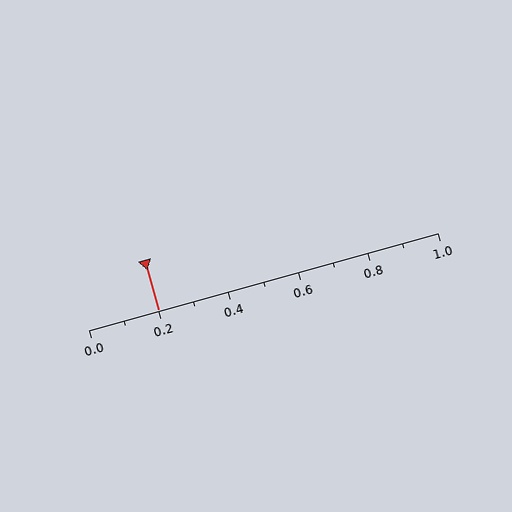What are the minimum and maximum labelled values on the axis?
The axis runs from 0.0 to 1.0.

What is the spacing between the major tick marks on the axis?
The major ticks are spaced 0.2 apart.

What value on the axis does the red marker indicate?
The marker indicates approximately 0.2.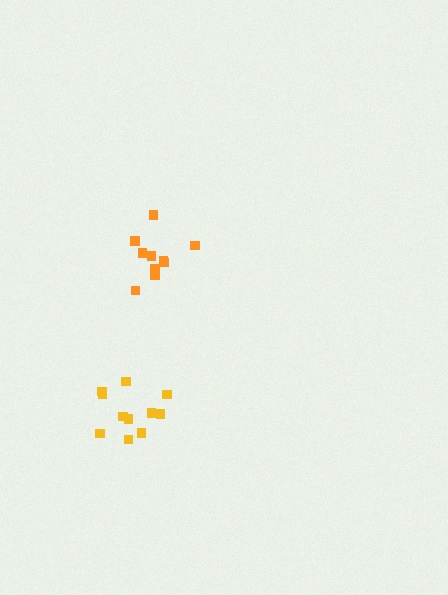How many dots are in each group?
Group 1: 10 dots, Group 2: 11 dots (21 total).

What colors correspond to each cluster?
The clusters are colored: orange, yellow.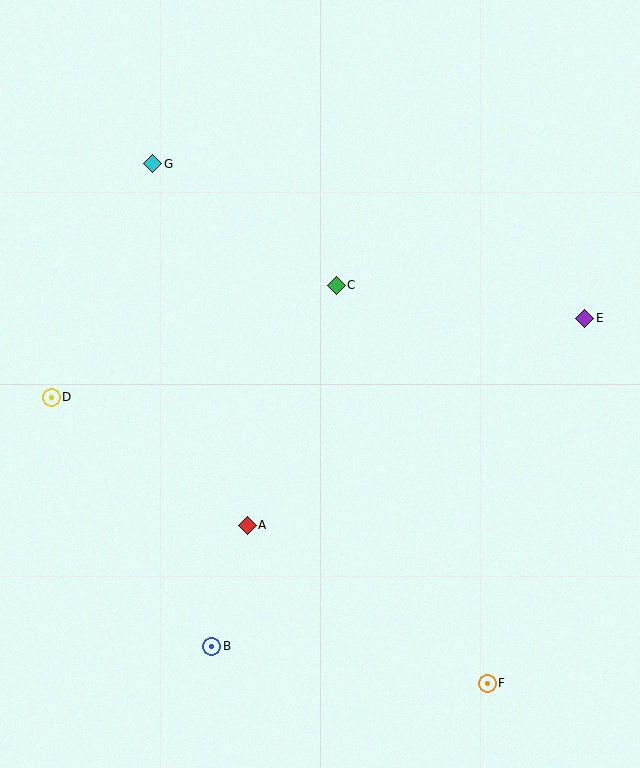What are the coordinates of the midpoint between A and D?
The midpoint between A and D is at (149, 461).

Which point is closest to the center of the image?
Point C at (336, 285) is closest to the center.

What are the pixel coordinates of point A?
Point A is at (247, 525).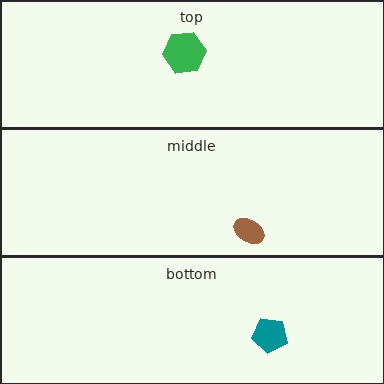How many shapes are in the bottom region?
1.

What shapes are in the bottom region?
The teal pentagon.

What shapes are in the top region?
The green hexagon.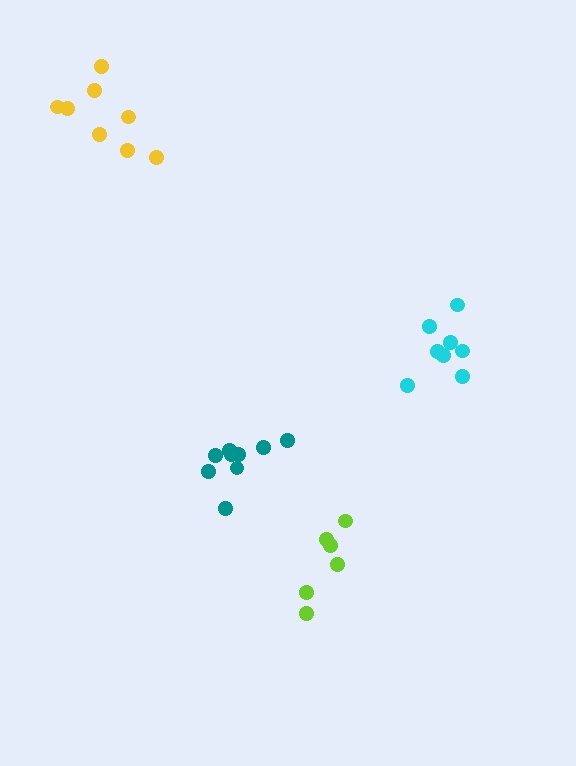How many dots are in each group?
Group 1: 8 dots, Group 2: 6 dots, Group 3: 9 dots, Group 4: 8 dots (31 total).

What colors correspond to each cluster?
The clusters are colored: yellow, lime, teal, cyan.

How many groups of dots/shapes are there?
There are 4 groups.